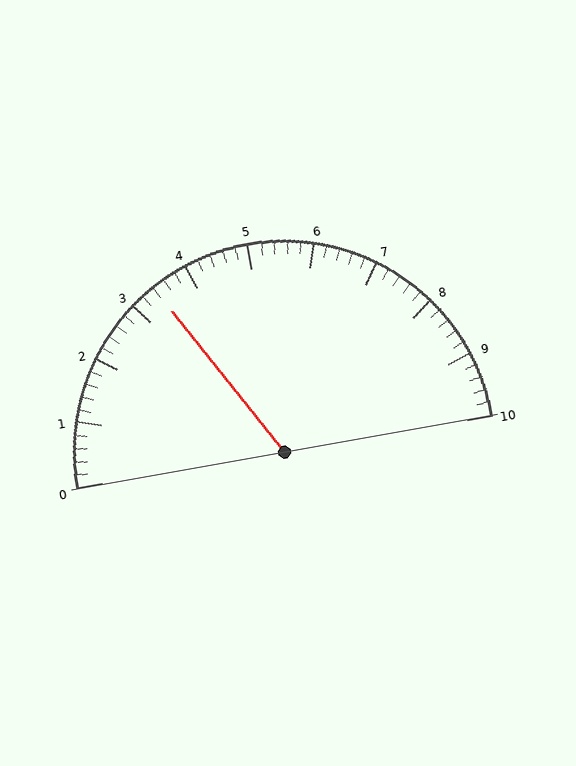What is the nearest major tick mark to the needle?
The nearest major tick mark is 3.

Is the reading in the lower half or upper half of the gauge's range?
The reading is in the lower half of the range (0 to 10).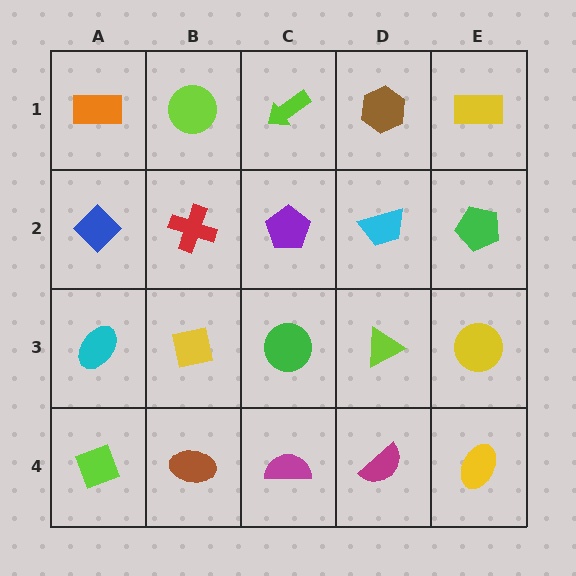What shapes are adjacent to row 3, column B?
A red cross (row 2, column B), a brown ellipse (row 4, column B), a cyan ellipse (row 3, column A), a green circle (row 3, column C).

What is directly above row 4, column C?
A green circle.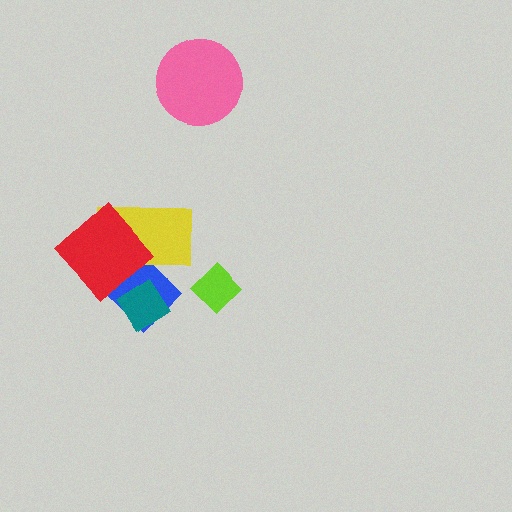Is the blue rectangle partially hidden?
Yes, it is partially covered by another shape.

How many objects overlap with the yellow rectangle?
2 objects overlap with the yellow rectangle.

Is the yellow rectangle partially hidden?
Yes, it is partially covered by another shape.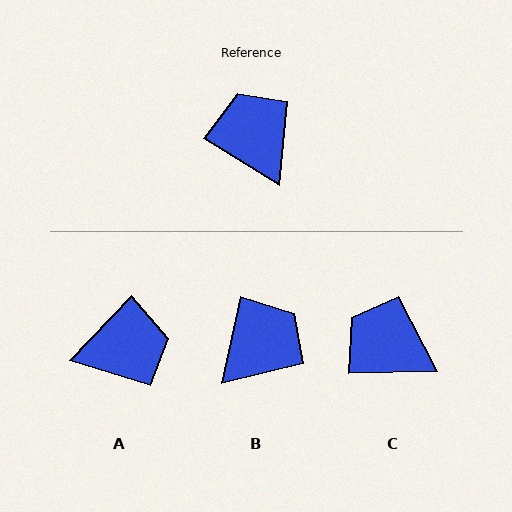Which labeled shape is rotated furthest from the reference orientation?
A, about 102 degrees away.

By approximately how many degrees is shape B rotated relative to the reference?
Approximately 71 degrees clockwise.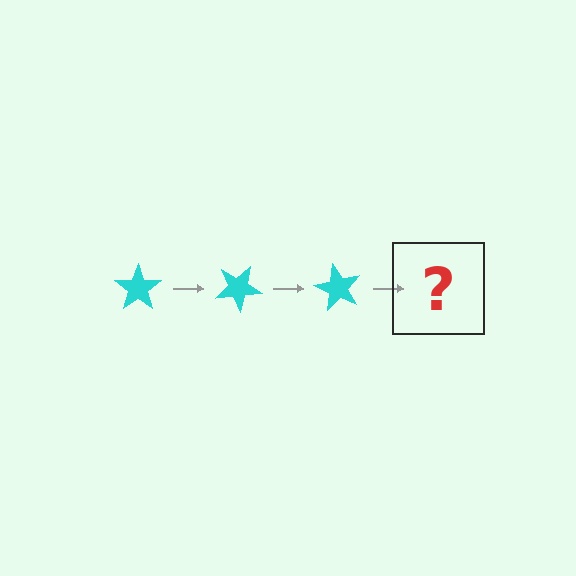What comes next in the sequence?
The next element should be a cyan star rotated 90 degrees.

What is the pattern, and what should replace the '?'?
The pattern is that the star rotates 30 degrees each step. The '?' should be a cyan star rotated 90 degrees.